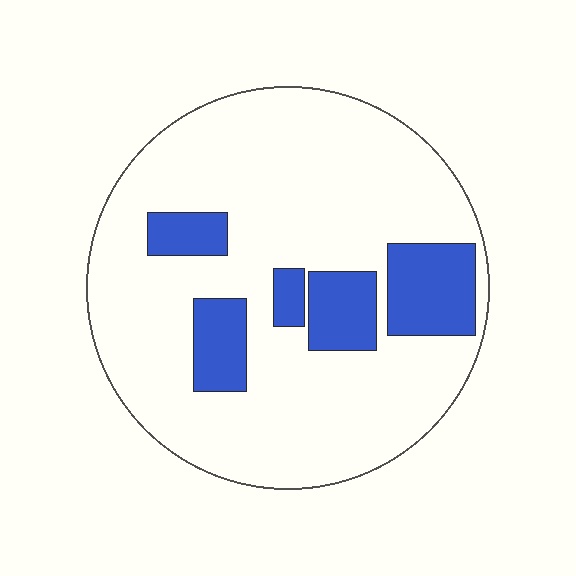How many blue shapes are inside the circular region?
5.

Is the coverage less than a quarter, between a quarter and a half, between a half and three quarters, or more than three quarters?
Less than a quarter.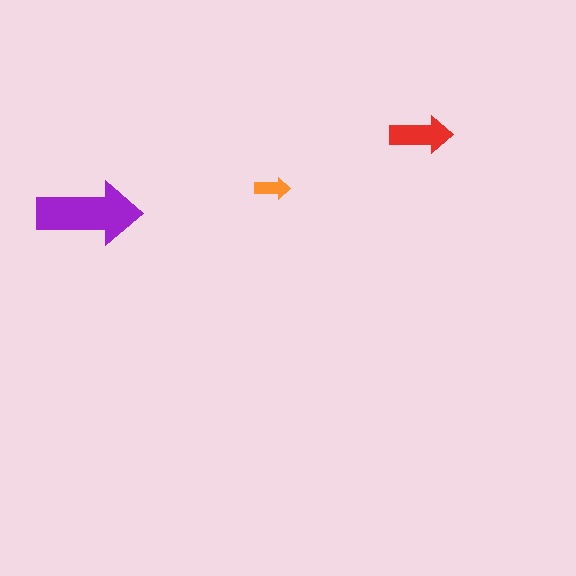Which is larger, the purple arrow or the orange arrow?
The purple one.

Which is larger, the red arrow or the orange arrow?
The red one.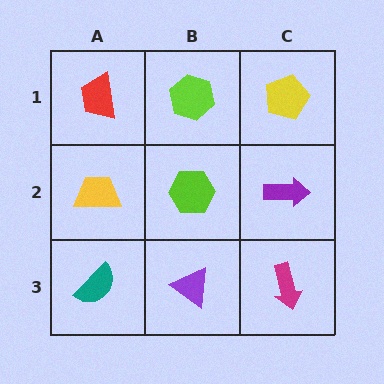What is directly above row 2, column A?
A red trapezoid.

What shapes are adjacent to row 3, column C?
A purple arrow (row 2, column C), a purple triangle (row 3, column B).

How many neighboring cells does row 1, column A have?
2.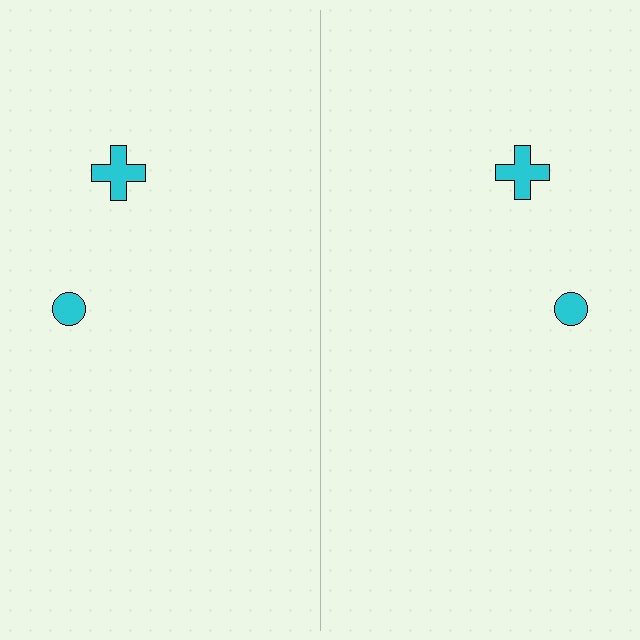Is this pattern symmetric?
Yes, this pattern has bilateral (reflection) symmetry.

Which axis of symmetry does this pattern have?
The pattern has a vertical axis of symmetry running through the center of the image.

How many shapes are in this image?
There are 4 shapes in this image.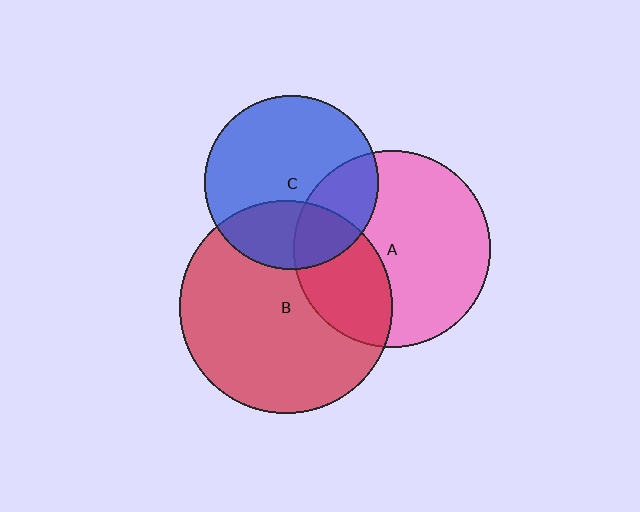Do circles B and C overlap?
Yes.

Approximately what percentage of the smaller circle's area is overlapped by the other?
Approximately 30%.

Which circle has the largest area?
Circle B (red).